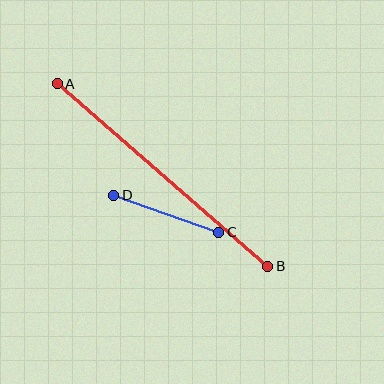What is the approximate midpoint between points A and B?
The midpoint is at approximately (162, 175) pixels.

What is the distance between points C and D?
The distance is approximately 111 pixels.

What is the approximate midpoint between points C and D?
The midpoint is at approximately (166, 214) pixels.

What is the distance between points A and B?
The distance is approximately 278 pixels.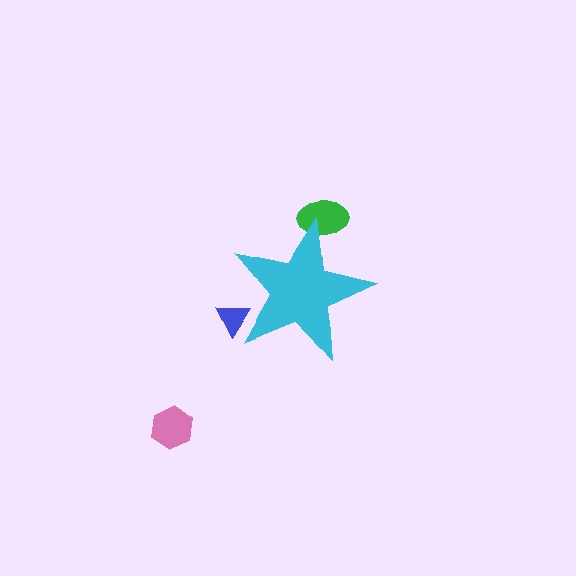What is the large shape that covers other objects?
A cyan star.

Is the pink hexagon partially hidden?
No, the pink hexagon is fully visible.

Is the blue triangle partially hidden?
Yes, the blue triangle is partially hidden behind the cyan star.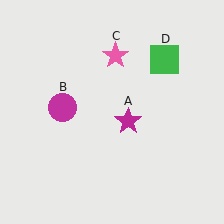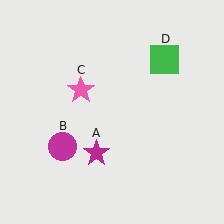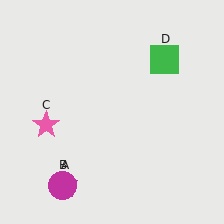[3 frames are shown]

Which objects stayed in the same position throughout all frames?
Green square (object D) remained stationary.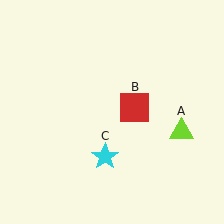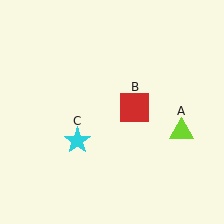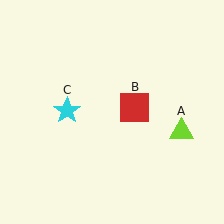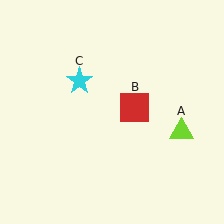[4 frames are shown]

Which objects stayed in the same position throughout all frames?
Lime triangle (object A) and red square (object B) remained stationary.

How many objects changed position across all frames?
1 object changed position: cyan star (object C).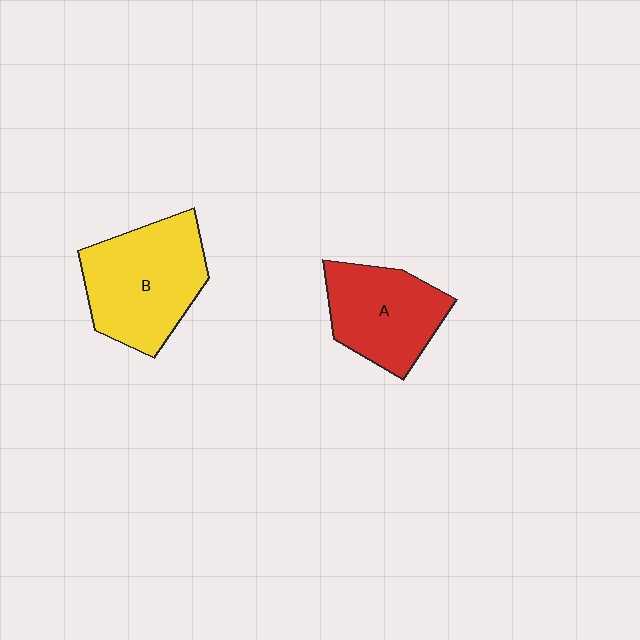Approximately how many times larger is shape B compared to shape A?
Approximately 1.3 times.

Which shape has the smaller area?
Shape A (red).